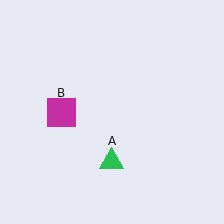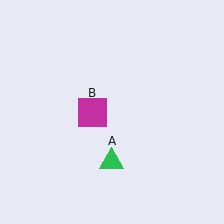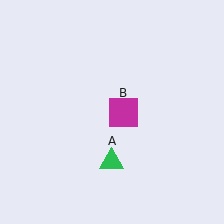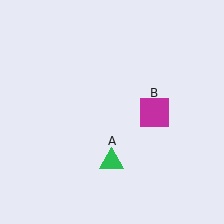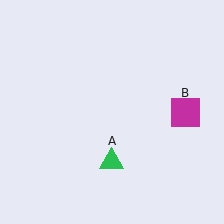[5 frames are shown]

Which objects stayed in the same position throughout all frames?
Green triangle (object A) remained stationary.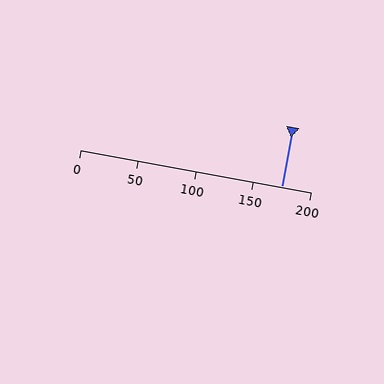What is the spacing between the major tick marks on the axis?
The major ticks are spaced 50 apart.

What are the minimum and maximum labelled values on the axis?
The axis runs from 0 to 200.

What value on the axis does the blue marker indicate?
The marker indicates approximately 175.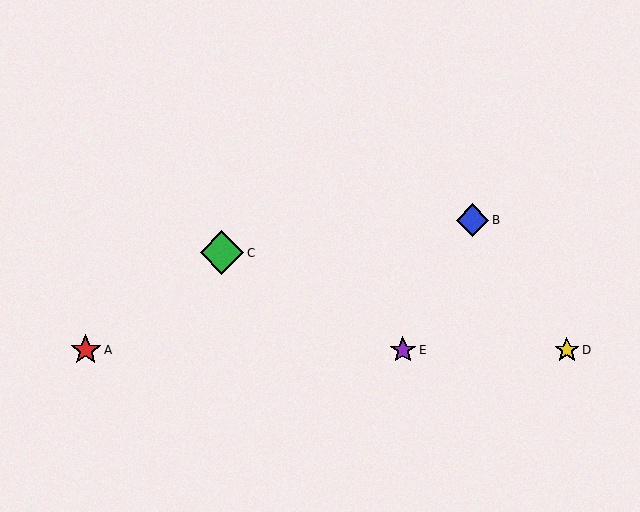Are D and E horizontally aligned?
Yes, both are at y≈350.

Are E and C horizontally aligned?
No, E is at y≈350 and C is at y≈253.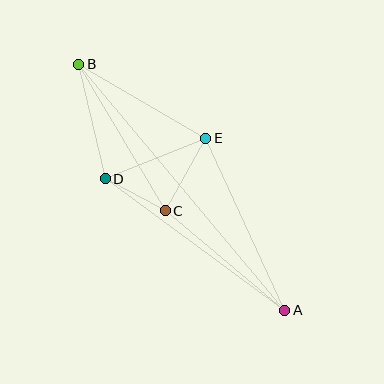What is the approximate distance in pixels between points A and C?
The distance between A and C is approximately 156 pixels.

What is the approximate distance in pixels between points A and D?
The distance between A and D is approximately 223 pixels.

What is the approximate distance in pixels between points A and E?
The distance between A and E is approximately 189 pixels.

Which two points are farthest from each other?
Points A and B are farthest from each other.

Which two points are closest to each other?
Points C and D are closest to each other.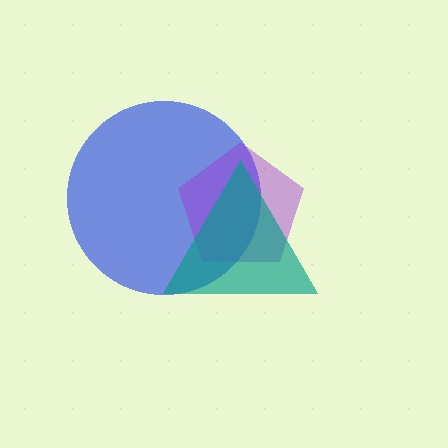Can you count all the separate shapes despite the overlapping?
Yes, there are 3 separate shapes.